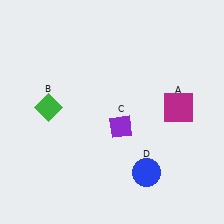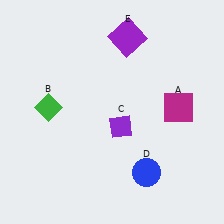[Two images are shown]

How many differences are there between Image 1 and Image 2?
There is 1 difference between the two images.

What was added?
A purple square (E) was added in Image 2.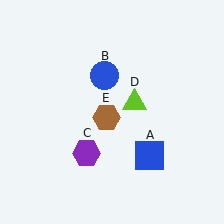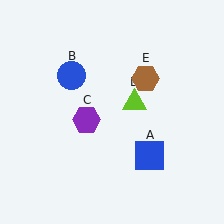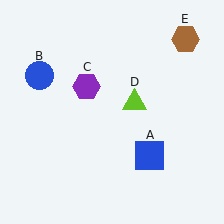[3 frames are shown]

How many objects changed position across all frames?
3 objects changed position: blue circle (object B), purple hexagon (object C), brown hexagon (object E).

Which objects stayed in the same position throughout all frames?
Blue square (object A) and lime triangle (object D) remained stationary.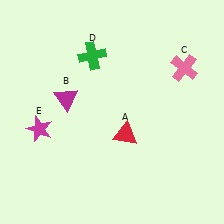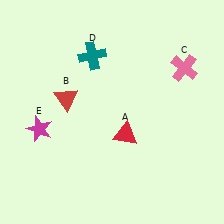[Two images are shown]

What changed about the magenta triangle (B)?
In Image 1, B is magenta. In Image 2, it changed to red.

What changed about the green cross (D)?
In Image 1, D is green. In Image 2, it changed to teal.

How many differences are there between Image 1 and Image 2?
There are 2 differences between the two images.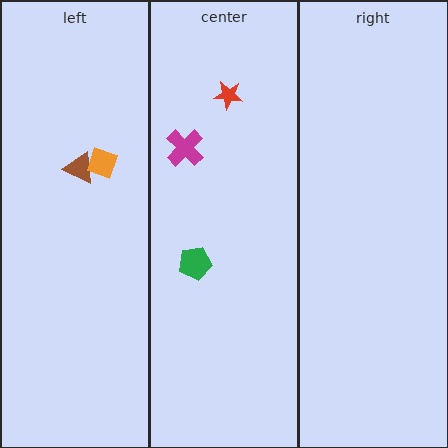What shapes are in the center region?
The red star, the magenta cross, the green pentagon.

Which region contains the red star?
The center region.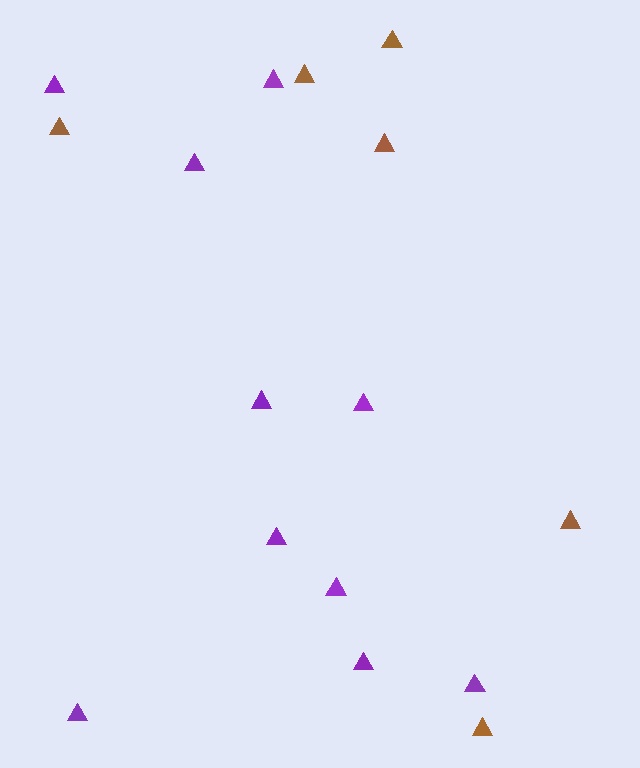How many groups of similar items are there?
There are 2 groups: one group of brown triangles (6) and one group of purple triangles (10).